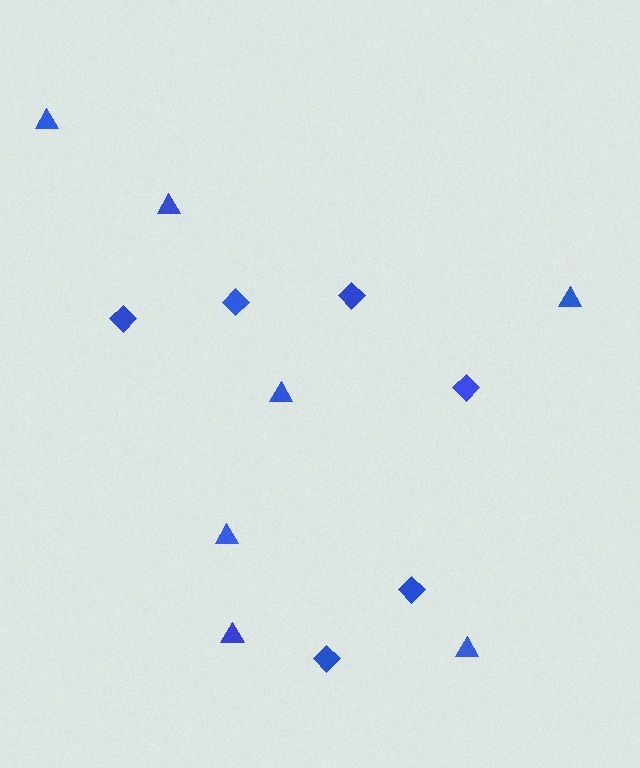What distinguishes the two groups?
There are 2 groups: one group of diamonds (6) and one group of triangles (7).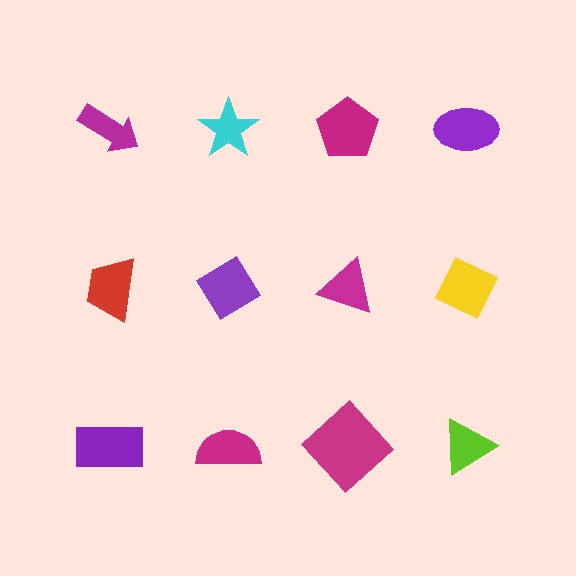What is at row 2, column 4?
A yellow diamond.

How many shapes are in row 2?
4 shapes.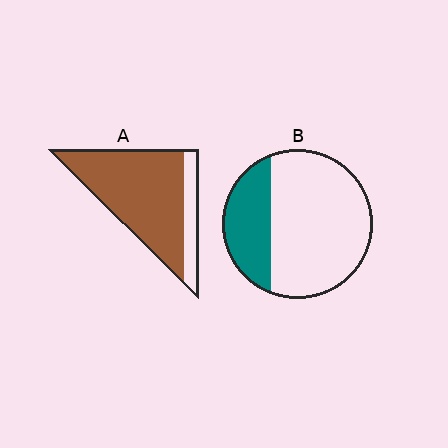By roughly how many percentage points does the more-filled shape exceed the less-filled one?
By roughly 55 percentage points (A over B).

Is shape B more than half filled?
No.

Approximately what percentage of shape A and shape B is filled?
A is approximately 80% and B is approximately 30%.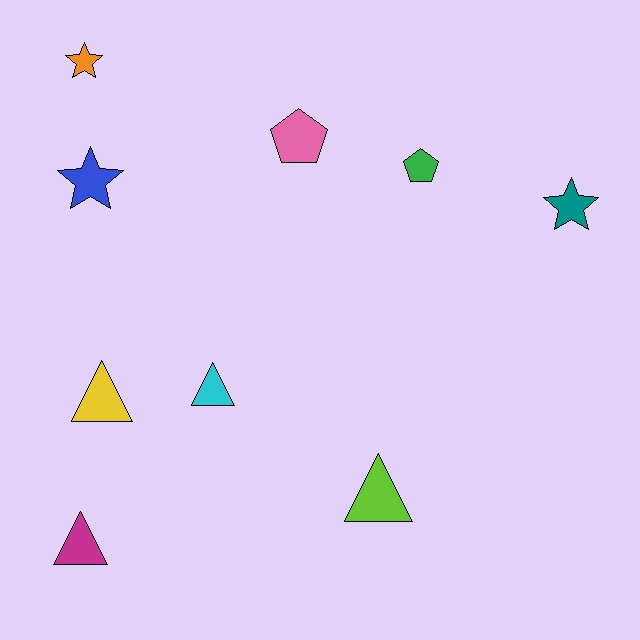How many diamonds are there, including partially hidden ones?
There are no diamonds.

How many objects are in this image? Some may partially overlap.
There are 9 objects.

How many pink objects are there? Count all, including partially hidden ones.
There is 1 pink object.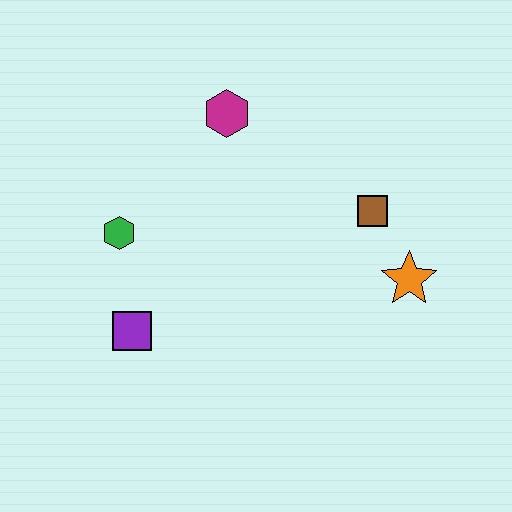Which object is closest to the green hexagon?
The purple square is closest to the green hexagon.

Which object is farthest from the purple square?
The orange star is farthest from the purple square.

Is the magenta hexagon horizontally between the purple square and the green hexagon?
No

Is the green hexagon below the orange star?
No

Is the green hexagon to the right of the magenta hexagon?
No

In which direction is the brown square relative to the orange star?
The brown square is above the orange star.